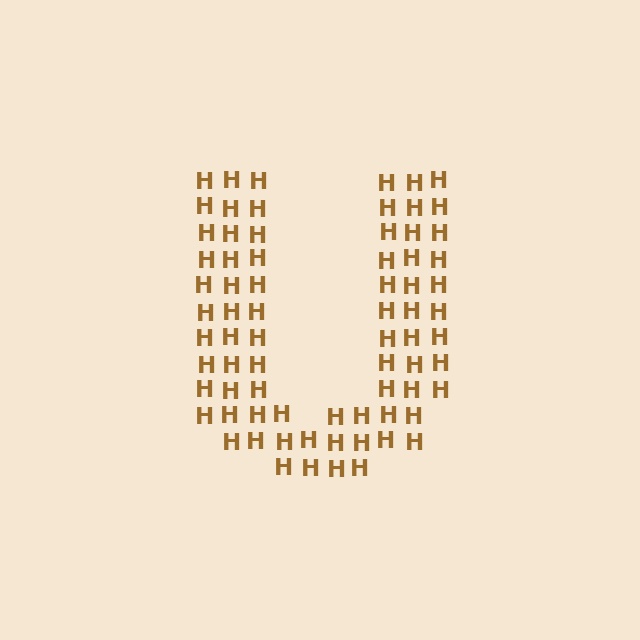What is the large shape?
The large shape is the letter U.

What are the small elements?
The small elements are letter H's.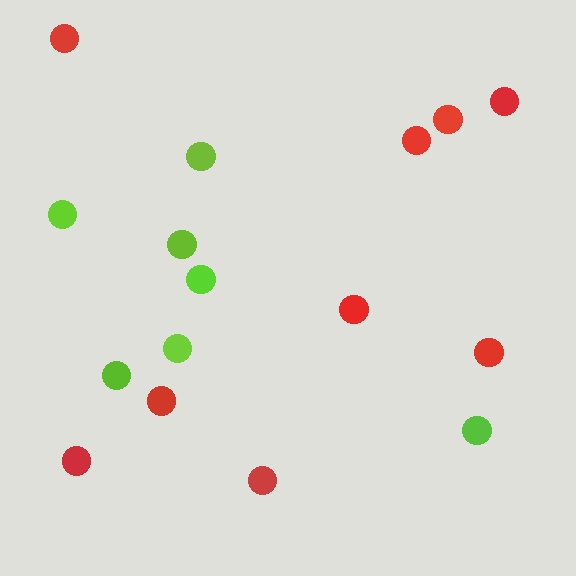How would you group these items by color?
There are 2 groups: one group of red circles (9) and one group of lime circles (7).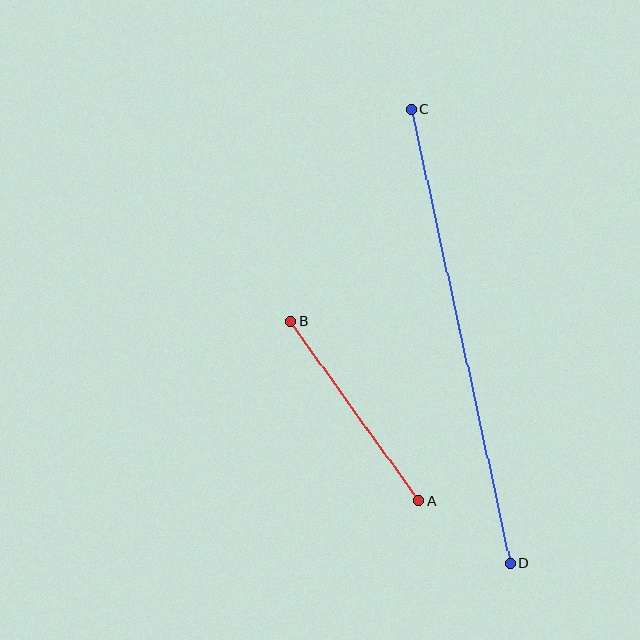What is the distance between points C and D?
The distance is approximately 464 pixels.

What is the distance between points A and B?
The distance is approximately 220 pixels.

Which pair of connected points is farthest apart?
Points C and D are farthest apart.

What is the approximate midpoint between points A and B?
The midpoint is at approximately (355, 411) pixels.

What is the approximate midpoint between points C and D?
The midpoint is at approximately (461, 336) pixels.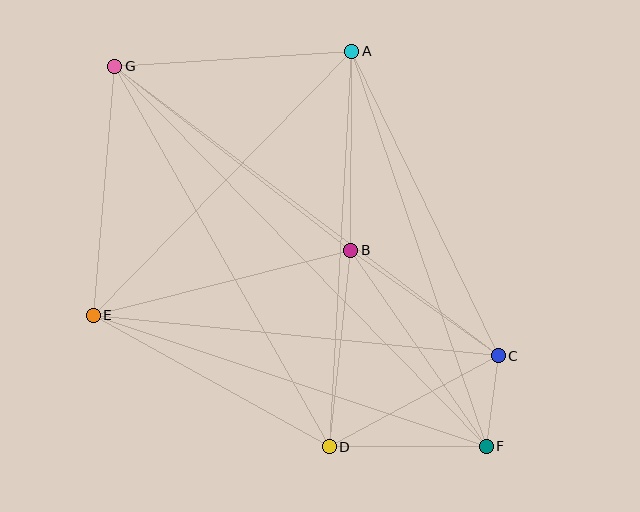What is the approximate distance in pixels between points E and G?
The distance between E and G is approximately 250 pixels.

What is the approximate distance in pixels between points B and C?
The distance between B and C is approximately 181 pixels.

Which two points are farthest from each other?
Points F and G are farthest from each other.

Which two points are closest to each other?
Points C and F are closest to each other.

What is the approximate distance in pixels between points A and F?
The distance between A and F is approximately 417 pixels.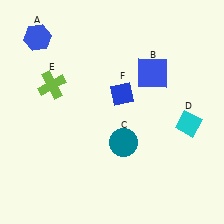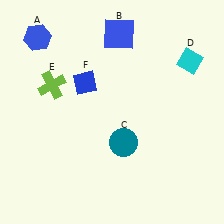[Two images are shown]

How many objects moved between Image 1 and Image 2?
3 objects moved between the two images.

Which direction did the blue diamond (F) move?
The blue diamond (F) moved left.